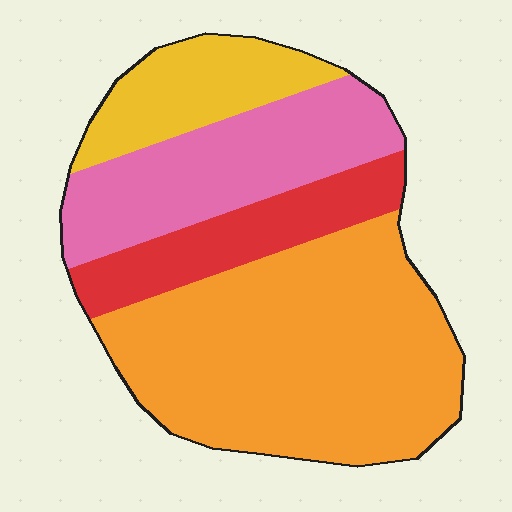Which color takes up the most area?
Orange, at roughly 50%.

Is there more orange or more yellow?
Orange.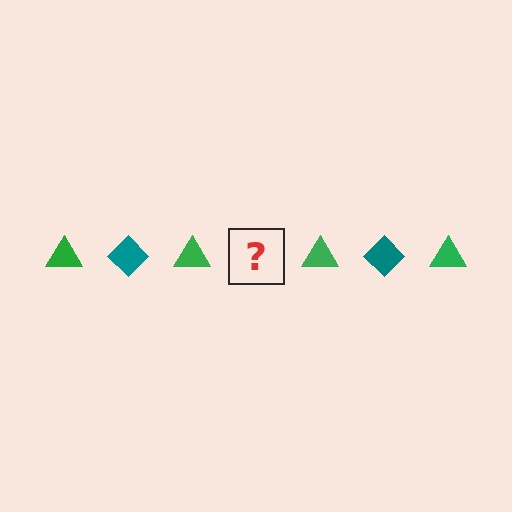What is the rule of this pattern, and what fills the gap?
The rule is that the pattern alternates between green triangle and teal diamond. The gap should be filled with a teal diamond.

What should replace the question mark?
The question mark should be replaced with a teal diamond.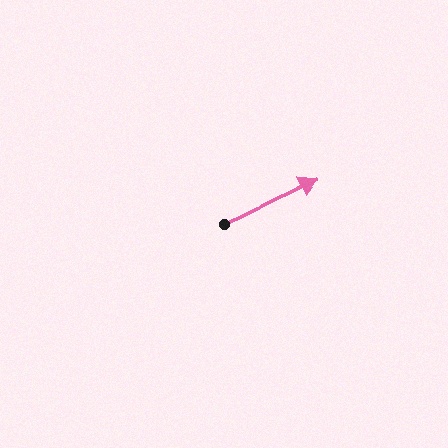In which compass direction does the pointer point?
Northeast.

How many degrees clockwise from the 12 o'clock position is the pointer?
Approximately 65 degrees.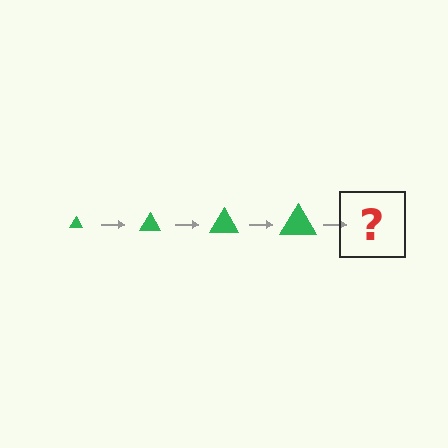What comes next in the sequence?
The next element should be a green triangle, larger than the previous one.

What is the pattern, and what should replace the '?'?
The pattern is that the triangle gets progressively larger each step. The '?' should be a green triangle, larger than the previous one.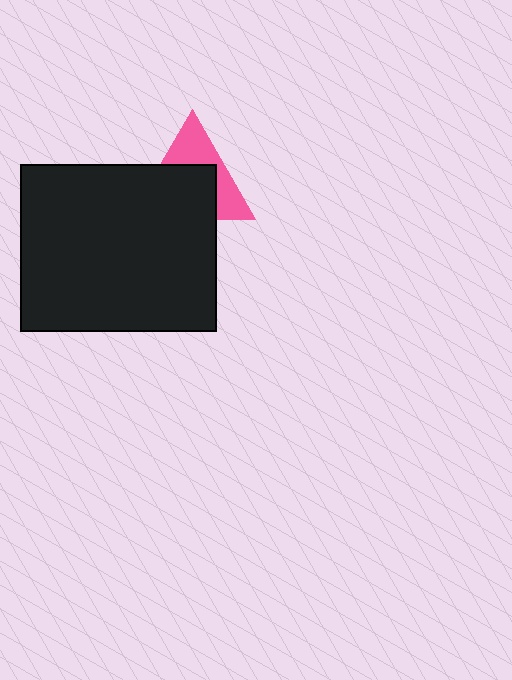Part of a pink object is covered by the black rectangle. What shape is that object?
It is a triangle.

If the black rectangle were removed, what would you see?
You would see the complete pink triangle.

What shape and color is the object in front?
The object in front is a black rectangle.